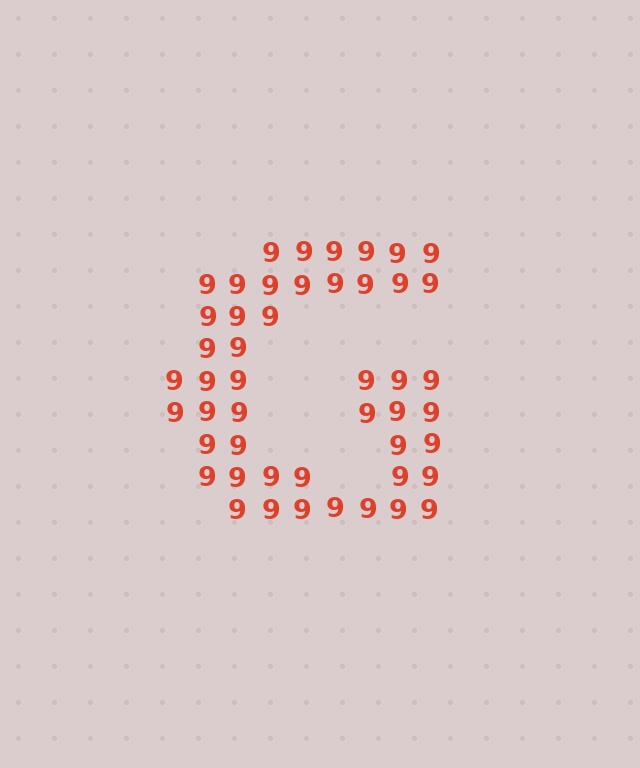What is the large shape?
The large shape is the letter G.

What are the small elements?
The small elements are digit 9's.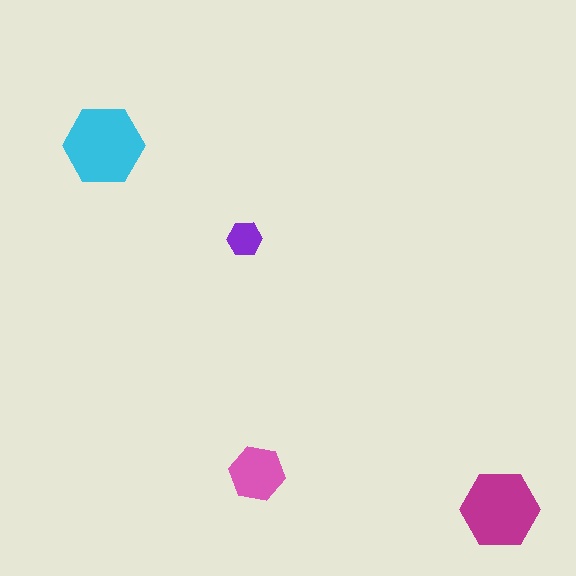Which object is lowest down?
The magenta hexagon is bottommost.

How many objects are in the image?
There are 4 objects in the image.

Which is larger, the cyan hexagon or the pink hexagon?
The cyan one.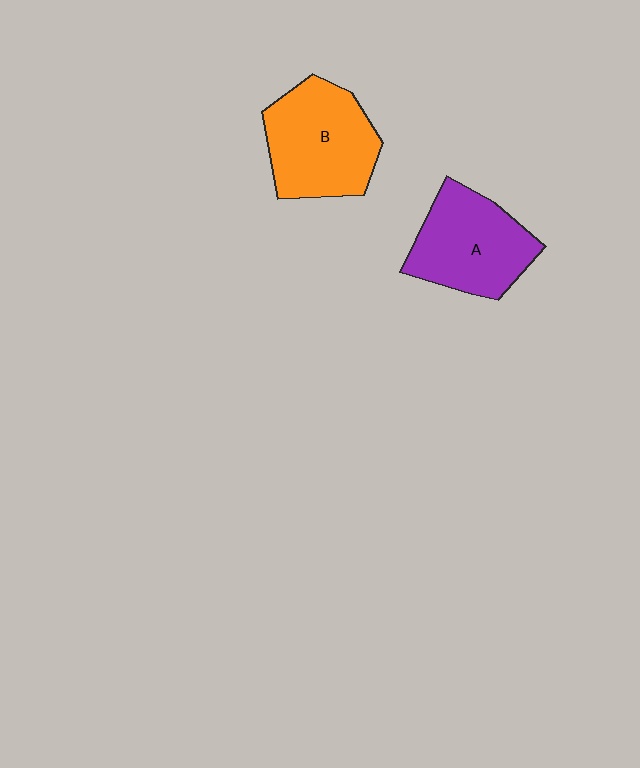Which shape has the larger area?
Shape B (orange).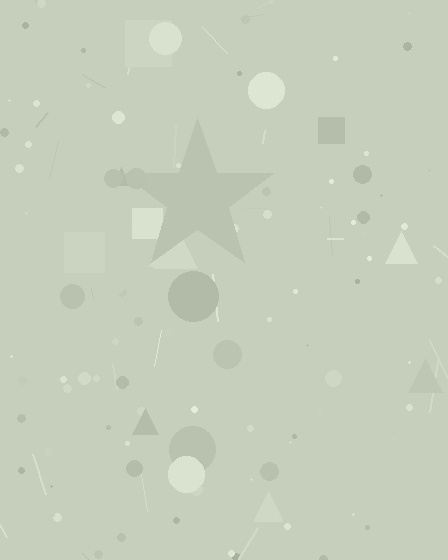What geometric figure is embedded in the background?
A star is embedded in the background.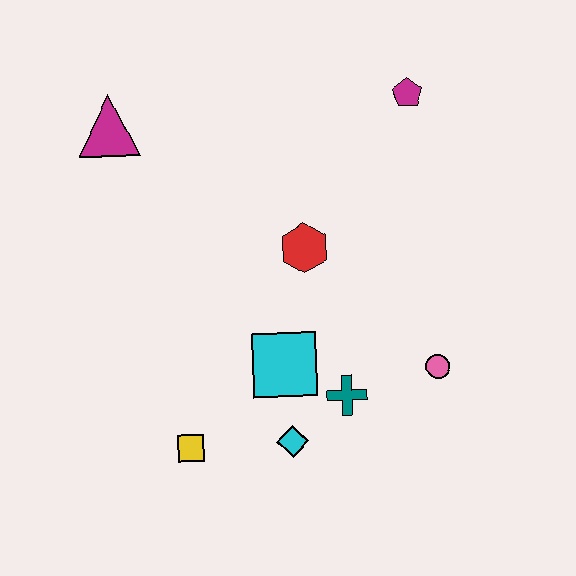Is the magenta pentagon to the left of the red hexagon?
No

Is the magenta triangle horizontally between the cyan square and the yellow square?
No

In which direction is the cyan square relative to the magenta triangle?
The cyan square is below the magenta triangle.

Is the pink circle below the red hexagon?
Yes